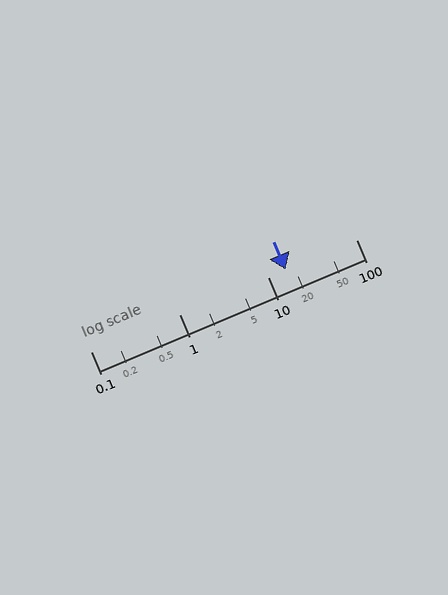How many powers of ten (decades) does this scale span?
The scale spans 3 decades, from 0.1 to 100.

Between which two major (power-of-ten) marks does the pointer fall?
The pointer is between 10 and 100.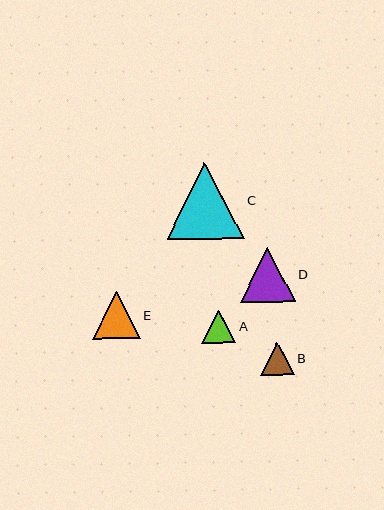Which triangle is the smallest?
Triangle B is the smallest with a size of approximately 33 pixels.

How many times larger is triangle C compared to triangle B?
Triangle C is approximately 2.3 times the size of triangle B.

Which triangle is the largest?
Triangle C is the largest with a size of approximately 77 pixels.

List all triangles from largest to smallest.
From largest to smallest: C, D, E, A, B.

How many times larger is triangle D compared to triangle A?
Triangle D is approximately 1.6 times the size of triangle A.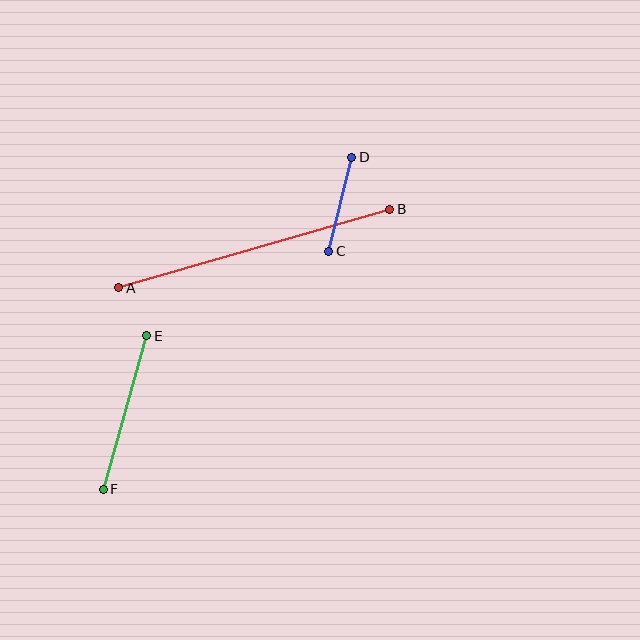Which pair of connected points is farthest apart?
Points A and B are farthest apart.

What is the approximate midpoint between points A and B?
The midpoint is at approximately (254, 248) pixels.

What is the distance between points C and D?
The distance is approximately 97 pixels.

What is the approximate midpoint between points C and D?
The midpoint is at approximately (340, 204) pixels.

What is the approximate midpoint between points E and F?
The midpoint is at approximately (125, 413) pixels.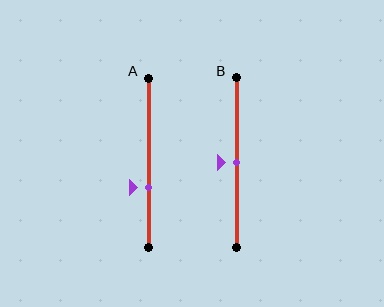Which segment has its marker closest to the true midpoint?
Segment B has its marker closest to the true midpoint.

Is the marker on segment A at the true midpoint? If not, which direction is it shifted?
No, the marker on segment A is shifted downward by about 15% of the segment length.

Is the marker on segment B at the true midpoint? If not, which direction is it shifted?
Yes, the marker on segment B is at the true midpoint.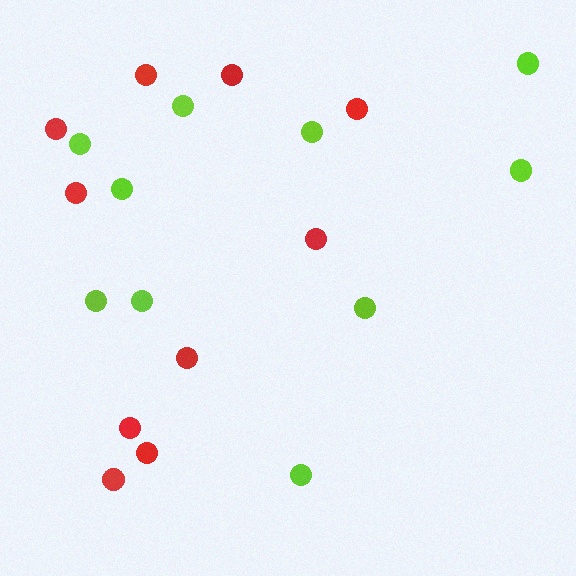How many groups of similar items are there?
There are 2 groups: one group of red circles (10) and one group of lime circles (10).